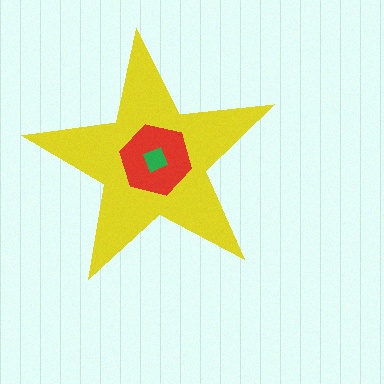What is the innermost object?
The green square.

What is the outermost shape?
The yellow star.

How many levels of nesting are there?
3.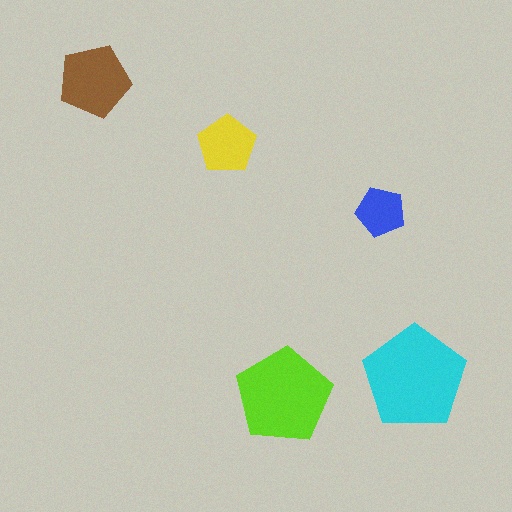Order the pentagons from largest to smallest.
the cyan one, the lime one, the brown one, the yellow one, the blue one.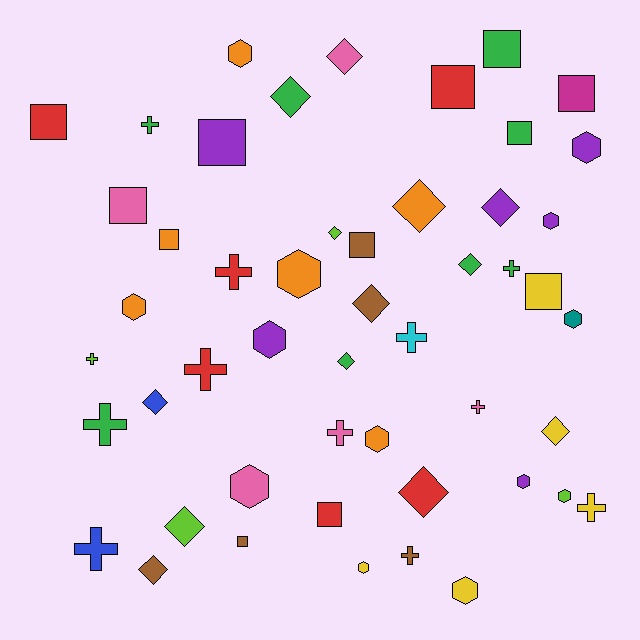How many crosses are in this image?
There are 12 crosses.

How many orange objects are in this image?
There are 6 orange objects.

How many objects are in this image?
There are 50 objects.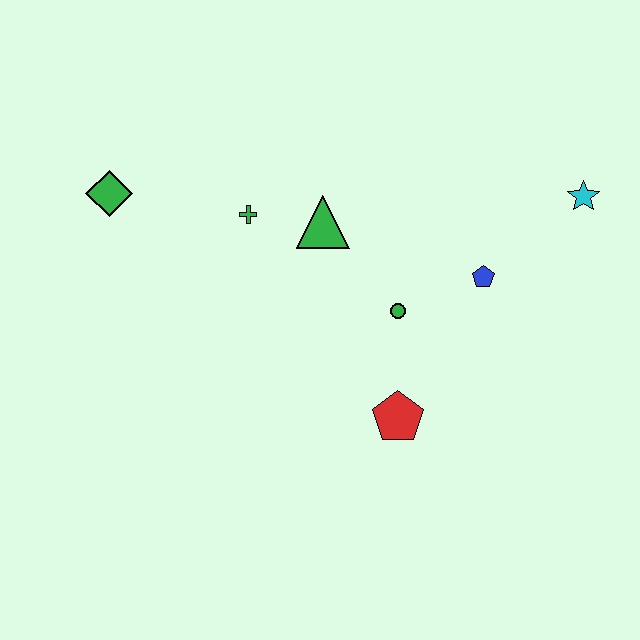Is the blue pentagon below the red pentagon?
No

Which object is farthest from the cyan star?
The green diamond is farthest from the cyan star.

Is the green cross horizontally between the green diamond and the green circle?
Yes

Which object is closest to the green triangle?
The green cross is closest to the green triangle.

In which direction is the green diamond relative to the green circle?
The green diamond is to the left of the green circle.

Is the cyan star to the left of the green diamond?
No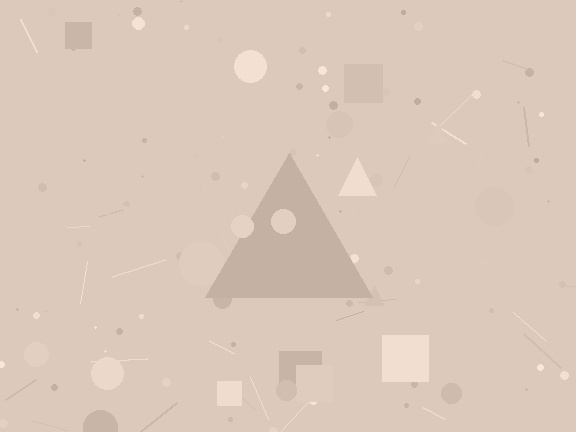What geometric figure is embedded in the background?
A triangle is embedded in the background.